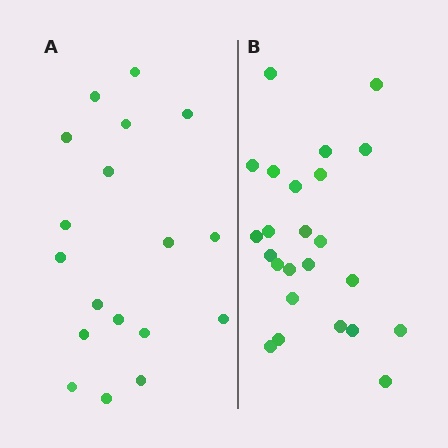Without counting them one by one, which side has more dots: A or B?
Region B (the right region) has more dots.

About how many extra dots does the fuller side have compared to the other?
Region B has about 6 more dots than region A.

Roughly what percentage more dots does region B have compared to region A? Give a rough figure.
About 35% more.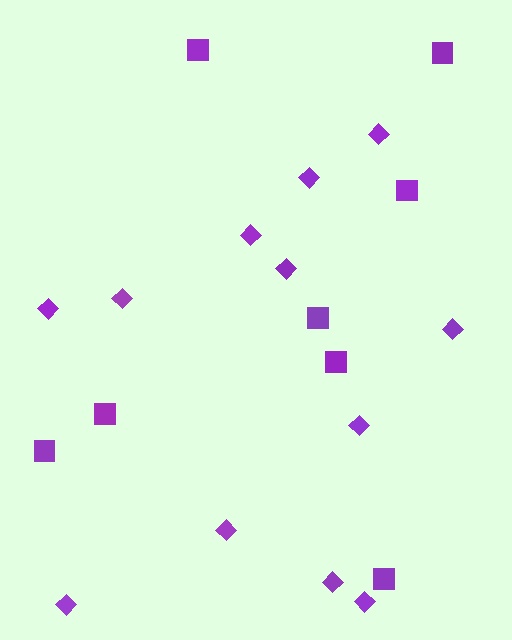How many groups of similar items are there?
There are 2 groups: one group of diamonds (12) and one group of squares (8).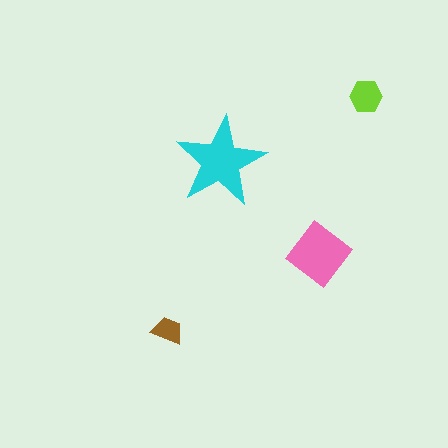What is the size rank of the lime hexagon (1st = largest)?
3rd.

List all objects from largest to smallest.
The cyan star, the pink diamond, the lime hexagon, the brown trapezoid.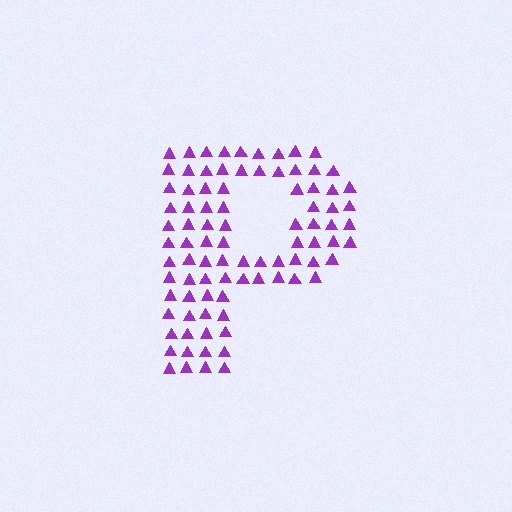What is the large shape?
The large shape is the letter P.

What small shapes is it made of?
It is made of small triangles.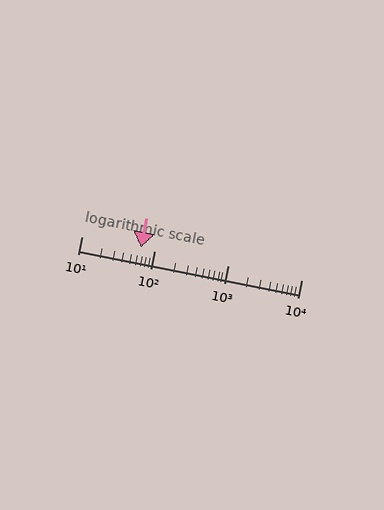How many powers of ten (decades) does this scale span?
The scale spans 3 decades, from 10 to 10000.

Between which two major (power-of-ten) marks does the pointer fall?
The pointer is between 10 and 100.